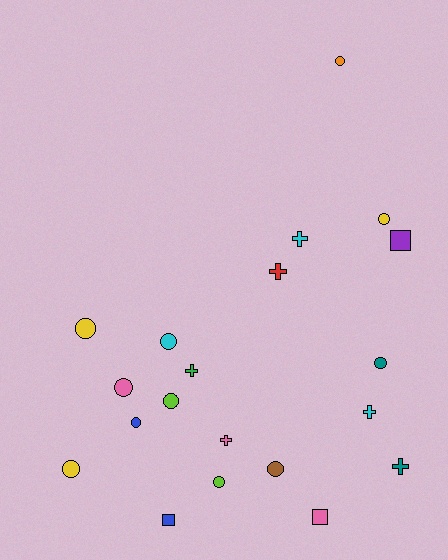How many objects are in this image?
There are 20 objects.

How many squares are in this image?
There are 3 squares.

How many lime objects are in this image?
There are 2 lime objects.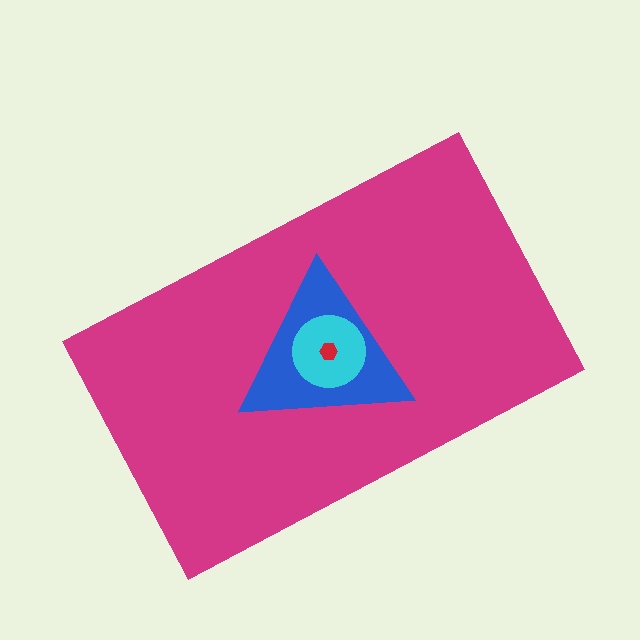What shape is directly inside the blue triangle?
The cyan circle.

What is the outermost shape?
The magenta rectangle.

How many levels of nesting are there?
4.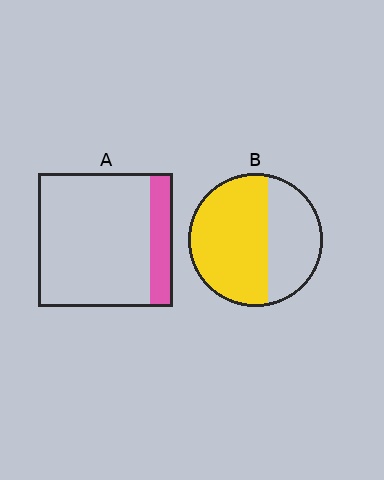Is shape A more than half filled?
No.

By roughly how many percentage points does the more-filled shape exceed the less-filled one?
By roughly 45 percentage points (B over A).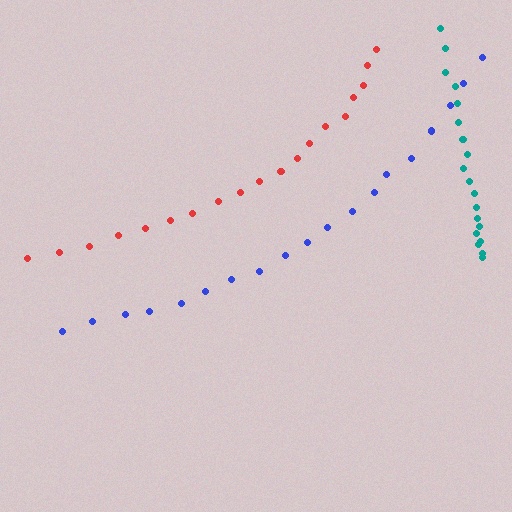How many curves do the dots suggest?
There are 3 distinct paths.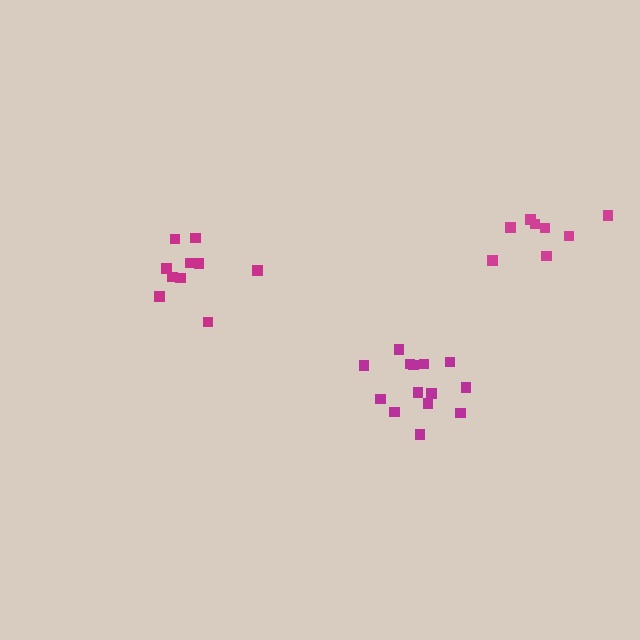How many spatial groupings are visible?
There are 3 spatial groupings.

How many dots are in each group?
Group 1: 14 dots, Group 2: 8 dots, Group 3: 10 dots (32 total).